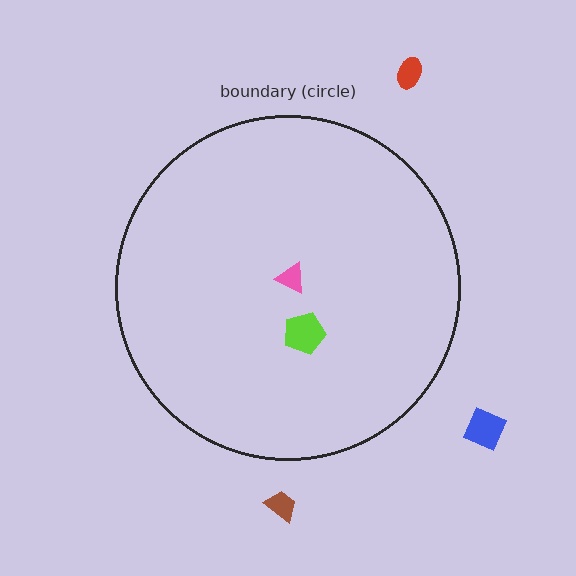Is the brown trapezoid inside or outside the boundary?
Outside.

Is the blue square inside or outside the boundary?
Outside.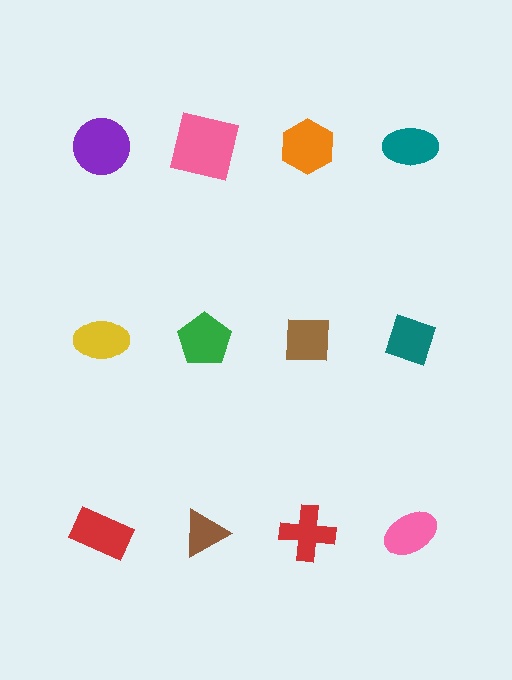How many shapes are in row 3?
4 shapes.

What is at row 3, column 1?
A red rectangle.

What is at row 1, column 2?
A pink square.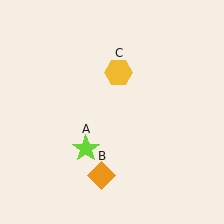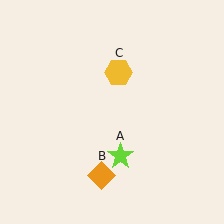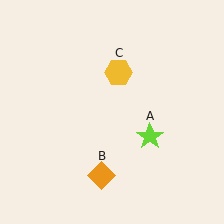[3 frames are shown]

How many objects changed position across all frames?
1 object changed position: lime star (object A).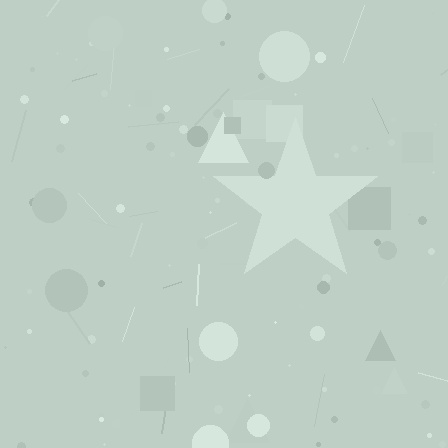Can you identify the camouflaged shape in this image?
The camouflaged shape is a star.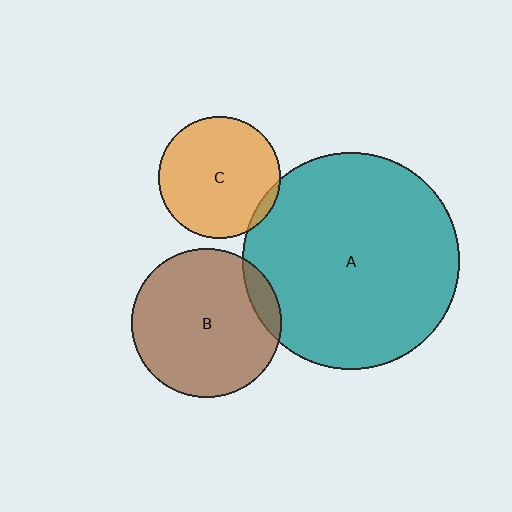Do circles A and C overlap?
Yes.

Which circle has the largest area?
Circle A (teal).